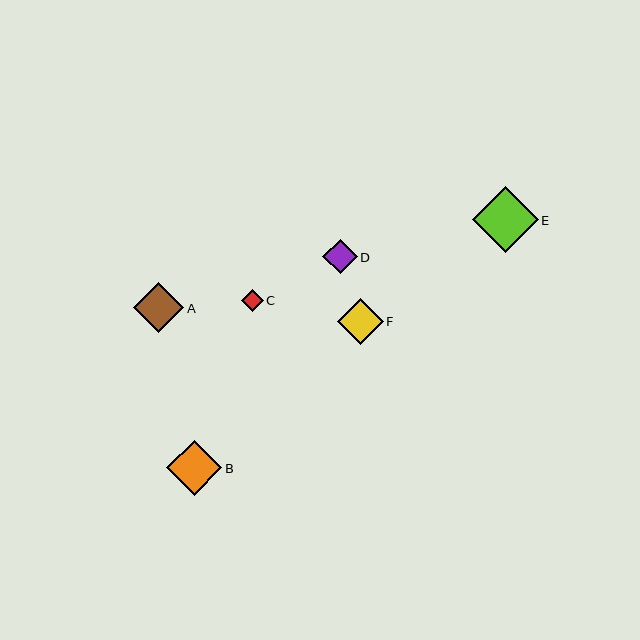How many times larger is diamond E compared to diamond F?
Diamond E is approximately 1.4 times the size of diamond F.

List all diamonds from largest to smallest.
From largest to smallest: E, B, A, F, D, C.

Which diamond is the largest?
Diamond E is the largest with a size of approximately 66 pixels.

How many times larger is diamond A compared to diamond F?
Diamond A is approximately 1.1 times the size of diamond F.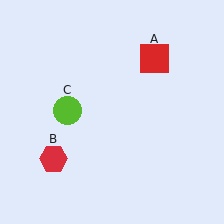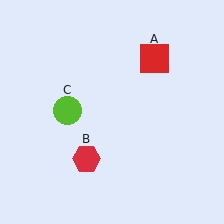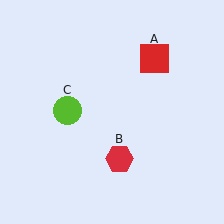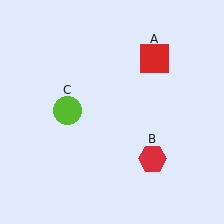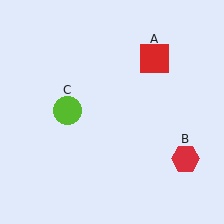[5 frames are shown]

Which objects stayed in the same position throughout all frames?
Red square (object A) and lime circle (object C) remained stationary.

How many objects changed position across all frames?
1 object changed position: red hexagon (object B).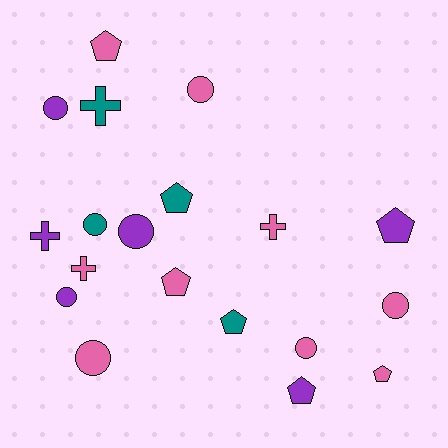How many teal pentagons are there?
There are 2 teal pentagons.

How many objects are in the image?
There are 19 objects.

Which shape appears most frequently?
Circle, with 8 objects.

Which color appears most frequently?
Pink, with 9 objects.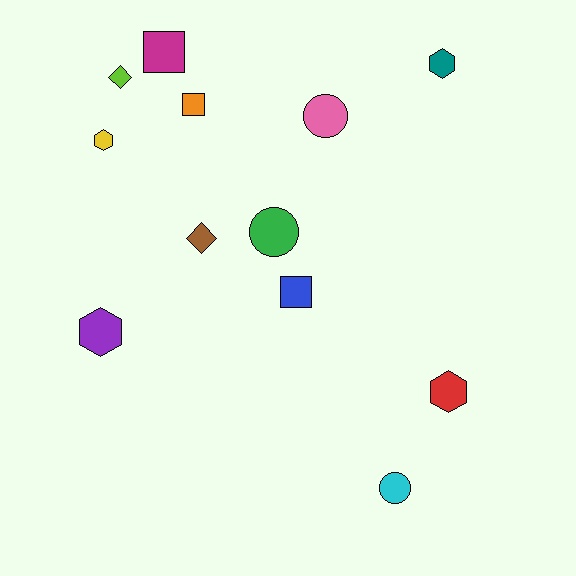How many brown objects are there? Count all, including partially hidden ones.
There is 1 brown object.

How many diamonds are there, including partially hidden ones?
There are 2 diamonds.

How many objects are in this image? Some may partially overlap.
There are 12 objects.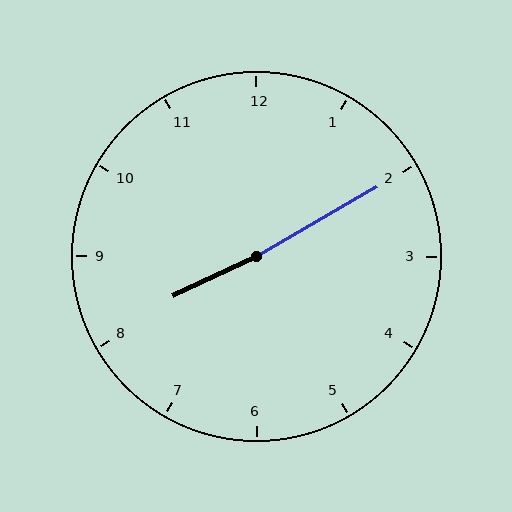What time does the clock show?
8:10.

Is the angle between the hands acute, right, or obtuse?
It is obtuse.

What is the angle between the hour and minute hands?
Approximately 175 degrees.